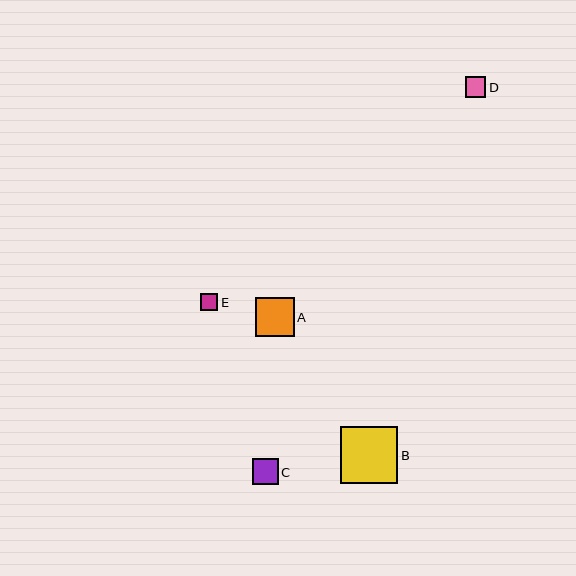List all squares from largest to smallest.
From largest to smallest: B, A, C, D, E.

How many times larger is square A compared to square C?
Square A is approximately 1.5 times the size of square C.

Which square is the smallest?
Square E is the smallest with a size of approximately 17 pixels.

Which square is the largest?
Square B is the largest with a size of approximately 57 pixels.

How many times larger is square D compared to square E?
Square D is approximately 1.2 times the size of square E.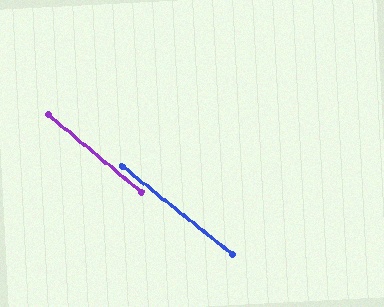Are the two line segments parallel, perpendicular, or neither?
Parallel — their directions differ by only 0.8°.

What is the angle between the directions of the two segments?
Approximately 1 degree.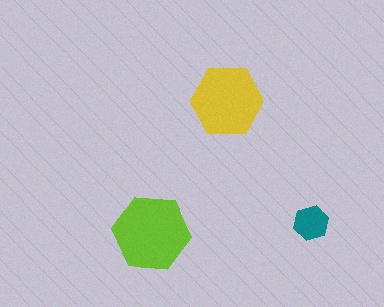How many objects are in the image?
There are 3 objects in the image.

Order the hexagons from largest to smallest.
the lime one, the yellow one, the teal one.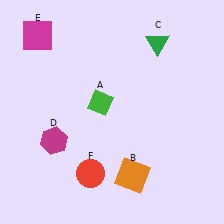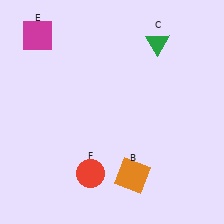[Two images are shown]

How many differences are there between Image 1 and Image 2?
There are 2 differences between the two images.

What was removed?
The magenta hexagon (D), the green diamond (A) were removed in Image 2.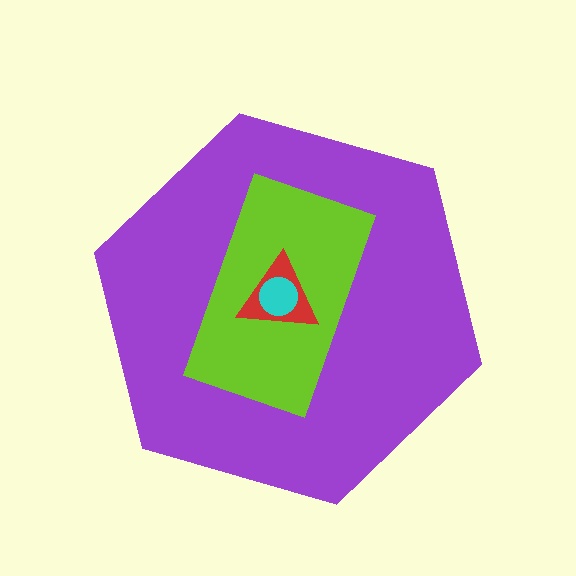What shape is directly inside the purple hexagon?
The lime rectangle.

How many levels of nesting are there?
4.